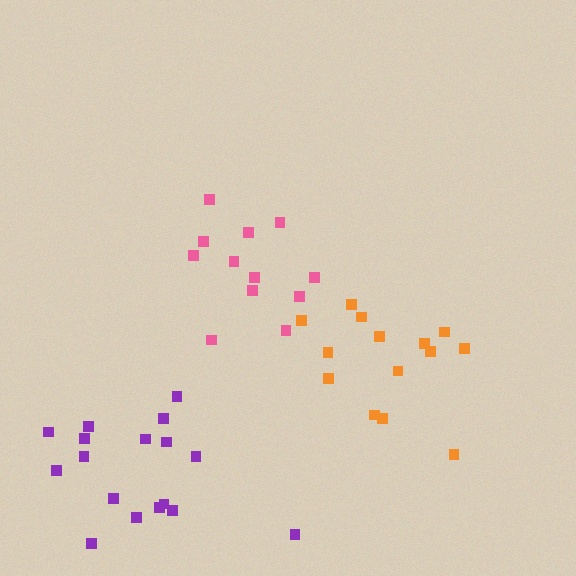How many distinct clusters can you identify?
There are 3 distinct clusters.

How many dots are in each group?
Group 1: 14 dots, Group 2: 17 dots, Group 3: 12 dots (43 total).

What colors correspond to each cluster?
The clusters are colored: orange, purple, pink.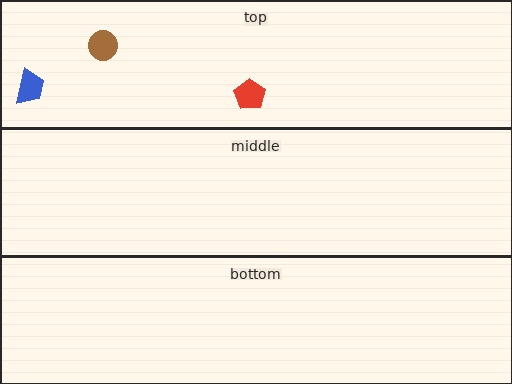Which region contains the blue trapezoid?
The top region.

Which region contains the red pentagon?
The top region.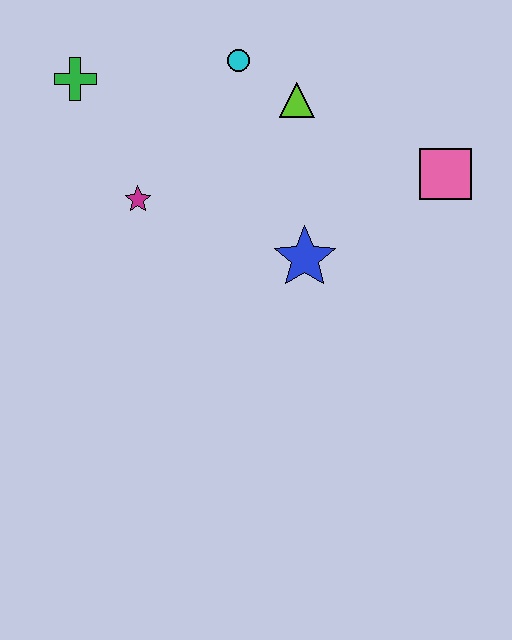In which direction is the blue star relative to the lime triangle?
The blue star is below the lime triangle.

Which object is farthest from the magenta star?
The pink square is farthest from the magenta star.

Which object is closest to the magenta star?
The green cross is closest to the magenta star.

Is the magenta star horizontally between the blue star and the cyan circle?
No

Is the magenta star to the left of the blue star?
Yes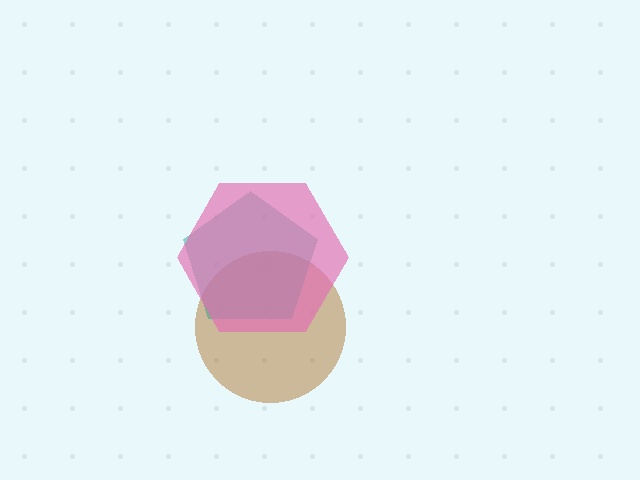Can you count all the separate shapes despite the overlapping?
Yes, there are 3 separate shapes.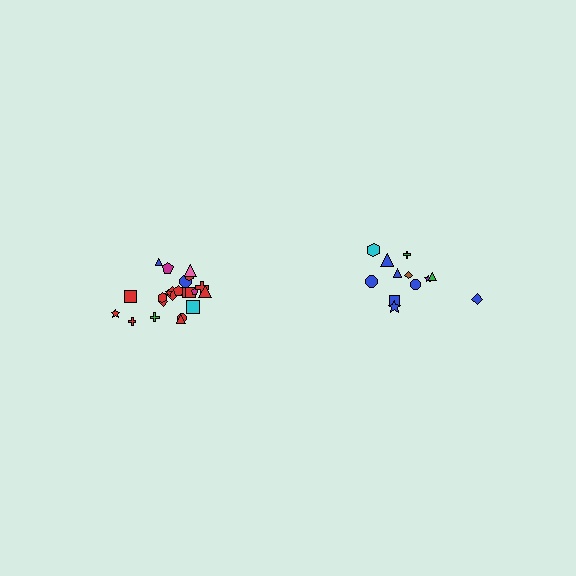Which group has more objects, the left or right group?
The left group.